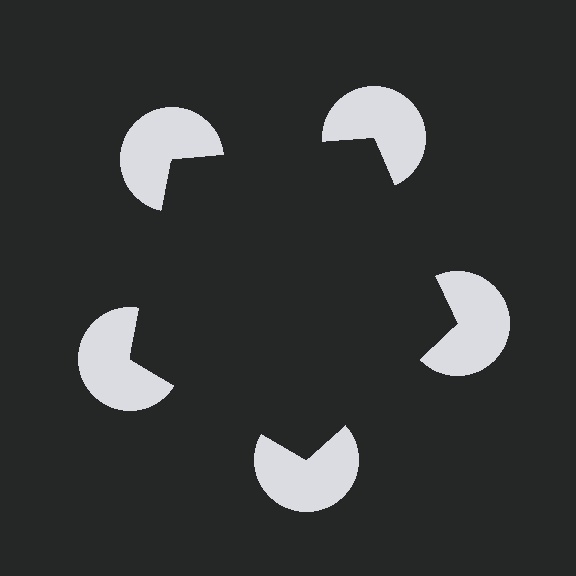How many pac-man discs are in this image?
There are 5 — one at each vertex of the illusory pentagon.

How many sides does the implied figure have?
5 sides.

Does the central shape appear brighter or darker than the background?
It typically appears slightly darker than the background, even though no actual brightness change is drawn.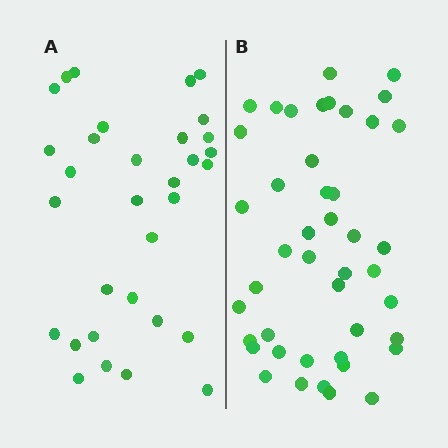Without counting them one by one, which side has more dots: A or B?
Region B (the right region) has more dots.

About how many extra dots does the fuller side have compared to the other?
Region B has roughly 12 or so more dots than region A.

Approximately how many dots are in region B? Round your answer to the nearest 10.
About 40 dots. (The exact count is 44, which rounds to 40.)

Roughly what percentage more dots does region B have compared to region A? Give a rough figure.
About 40% more.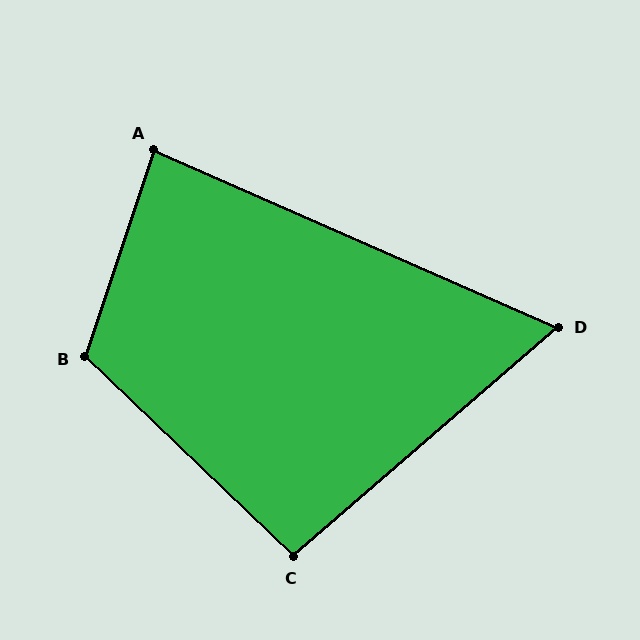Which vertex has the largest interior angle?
B, at approximately 115 degrees.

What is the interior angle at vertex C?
Approximately 95 degrees (obtuse).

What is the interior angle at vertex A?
Approximately 85 degrees (acute).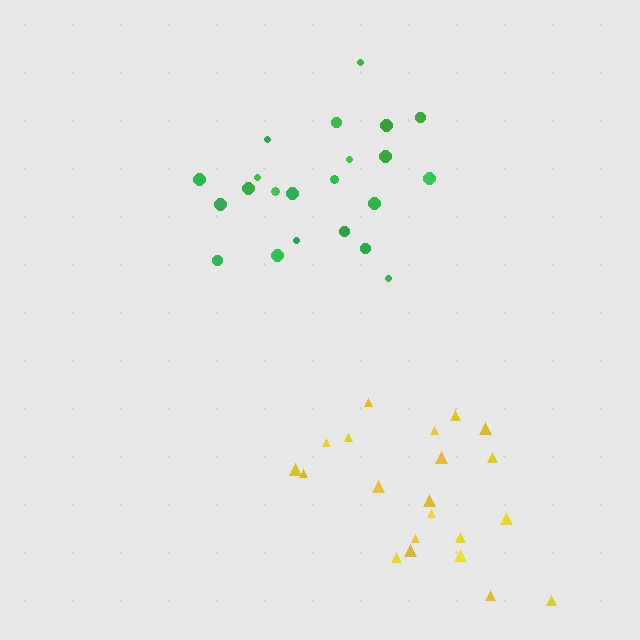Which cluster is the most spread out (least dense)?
Green.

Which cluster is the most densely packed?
Yellow.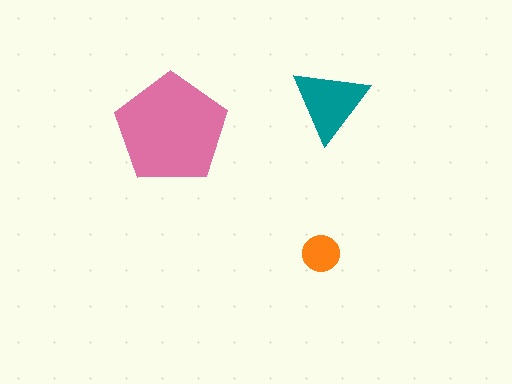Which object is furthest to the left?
The pink pentagon is leftmost.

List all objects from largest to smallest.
The pink pentagon, the teal triangle, the orange circle.